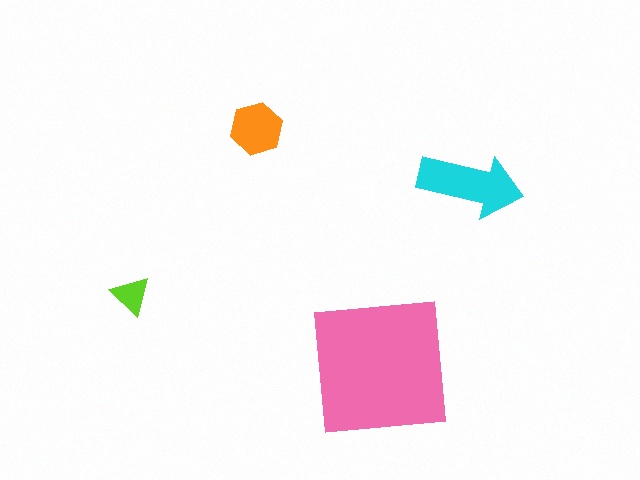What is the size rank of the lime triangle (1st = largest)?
4th.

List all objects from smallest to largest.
The lime triangle, the orange hexagon, the cyan arrow, the pink square.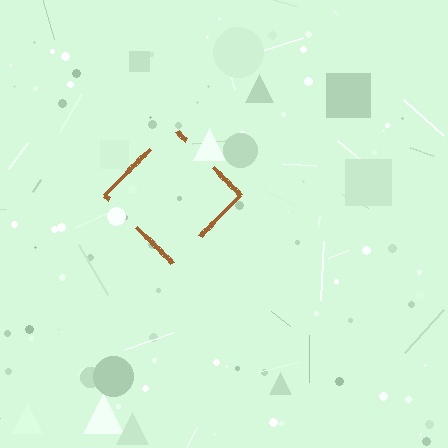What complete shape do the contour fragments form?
The contour fragments form a diamond.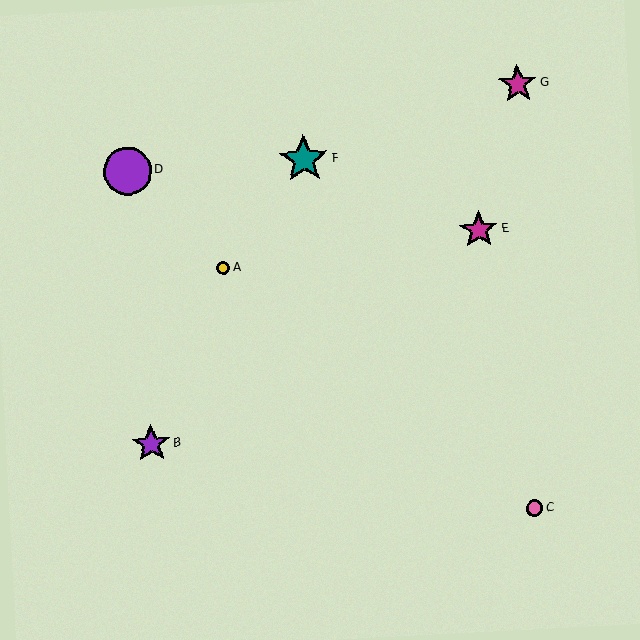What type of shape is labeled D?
Shape D is a purple circle.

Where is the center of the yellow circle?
The center of the yellow circle is at (223, 268).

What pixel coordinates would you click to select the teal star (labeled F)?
Click at (304, 159) to select the teal star F.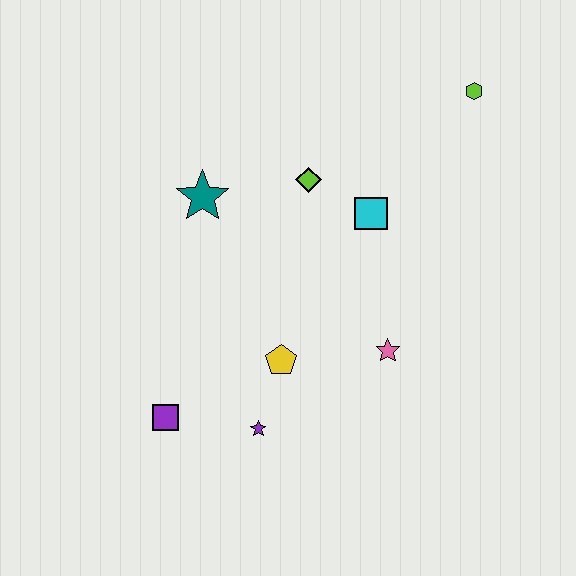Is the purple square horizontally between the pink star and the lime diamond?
No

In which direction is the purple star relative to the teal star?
The purple star is below the teal star.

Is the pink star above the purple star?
Yes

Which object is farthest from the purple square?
The lime hexagon is farthest from the purple square.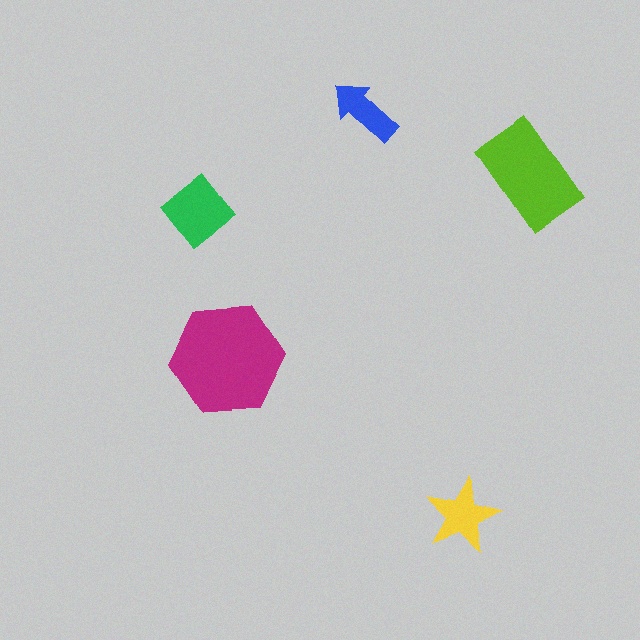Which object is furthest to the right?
The lime rectangle is rightmost.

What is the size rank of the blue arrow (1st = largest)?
5th.